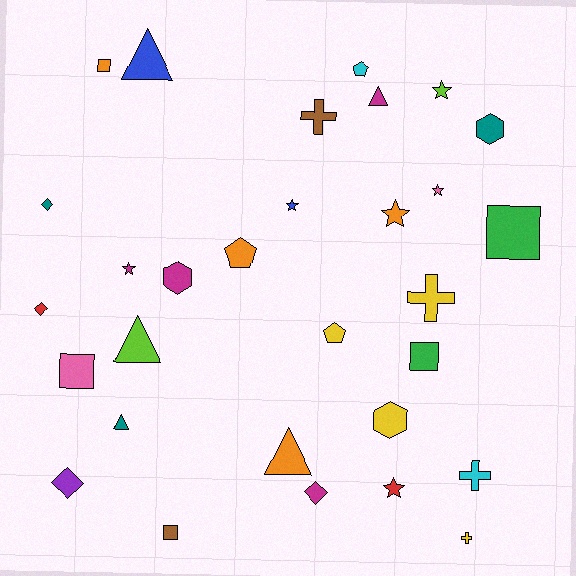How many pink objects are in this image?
There are 2 pink objects.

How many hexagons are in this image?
There are 3 hexagons.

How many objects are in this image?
There are 30 objects.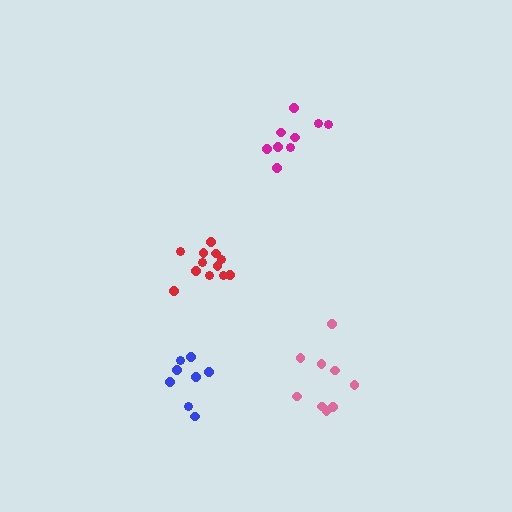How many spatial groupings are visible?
There are 4 spatial groupings.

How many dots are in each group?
Group 1: 9 dots, Group 2: 12 dots, Group 3: 8 dots, Group 4: 9 dots (38 total).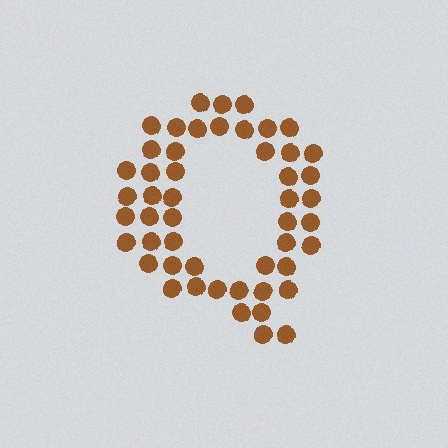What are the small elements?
The small elements are circles.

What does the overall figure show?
The overall figure shows the letter Q.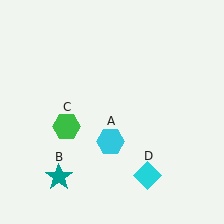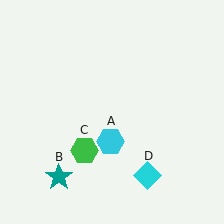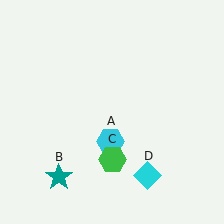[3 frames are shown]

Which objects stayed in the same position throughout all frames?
Cyan hexagon (object A) and teal star (object B) and cyan diamond (object D) remained stationary.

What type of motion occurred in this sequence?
The green hexagon (object C) rotated counterclockwise around the center of the scene.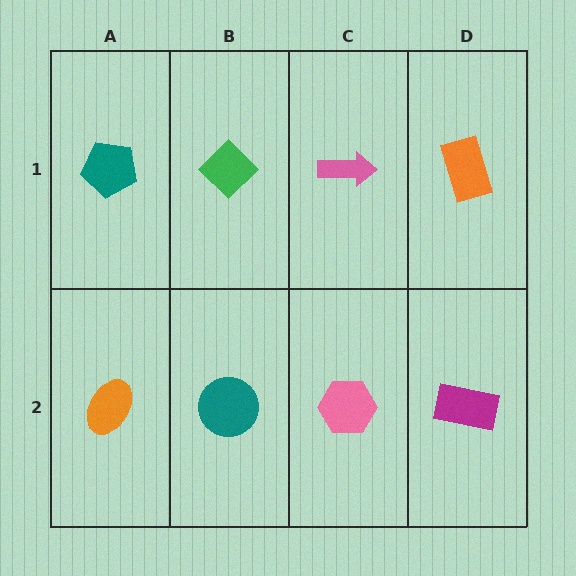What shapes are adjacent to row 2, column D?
An orange rectangle (row 1, column D), a pink hexagon (row 2, column C).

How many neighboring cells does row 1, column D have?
2.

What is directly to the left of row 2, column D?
A pink hexagon.